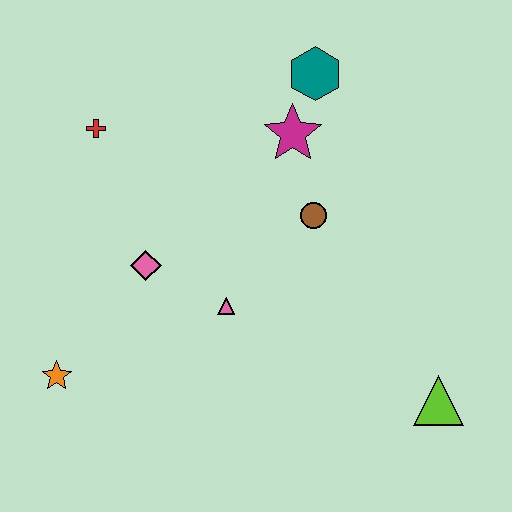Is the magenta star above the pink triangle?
Yes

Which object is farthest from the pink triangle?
The teal hexagon is farthest from the pink triangle.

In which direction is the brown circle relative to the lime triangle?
The brown circle is above the lime triangle.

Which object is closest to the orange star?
The pink diamond is closest to the orange star.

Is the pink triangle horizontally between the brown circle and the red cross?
Yes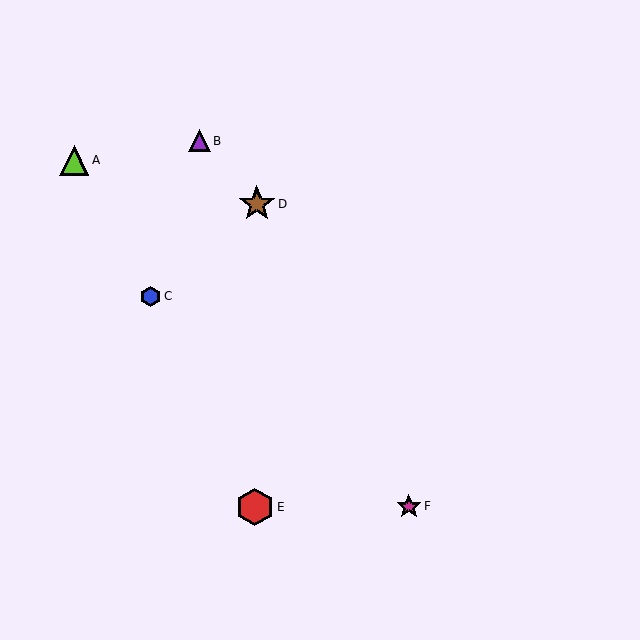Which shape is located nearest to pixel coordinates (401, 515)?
The magenta star (labeled F) at (409, 506) is nearest to that location.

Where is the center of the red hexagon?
The center of the red hexagon is at (255, 507).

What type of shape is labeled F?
Shape F is a magenta star.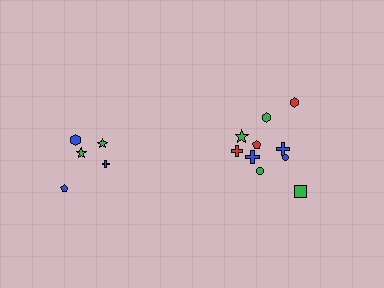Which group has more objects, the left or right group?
The right group.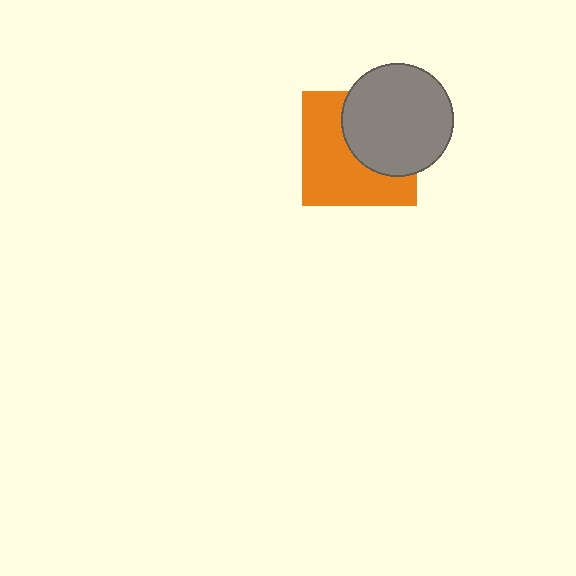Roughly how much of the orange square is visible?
About half of it is visible (roughly 56%).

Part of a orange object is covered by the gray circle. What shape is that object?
It is a square.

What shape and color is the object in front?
The object in front is a gray circle.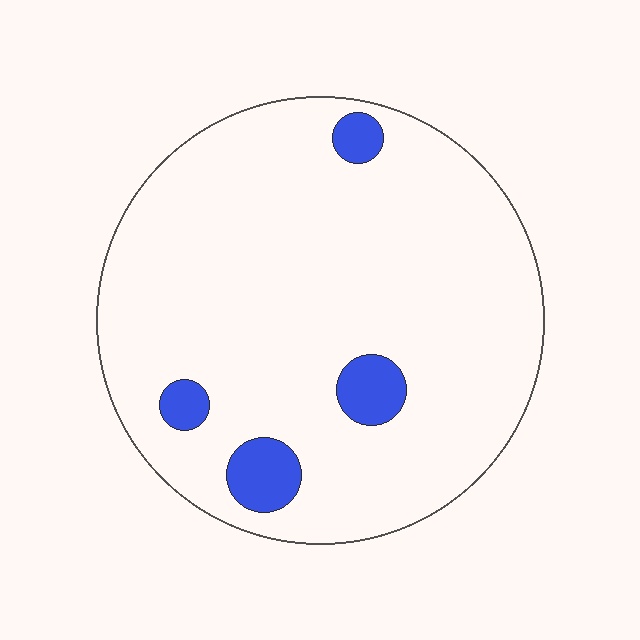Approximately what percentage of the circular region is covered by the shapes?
Approximately 10%.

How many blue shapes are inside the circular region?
4.